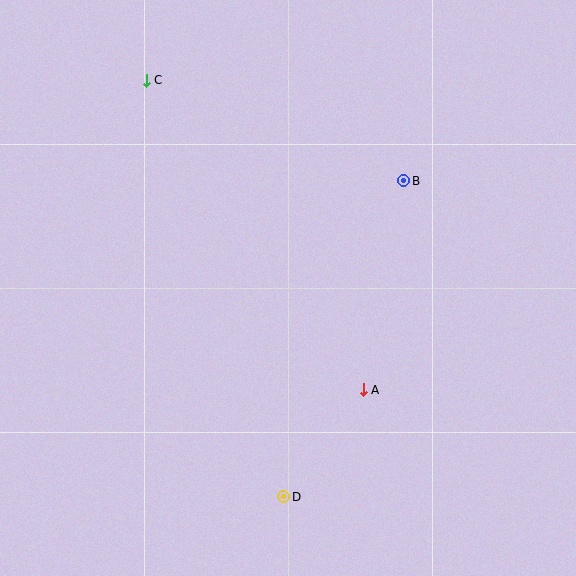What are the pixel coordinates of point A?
Point A is at (363, 390).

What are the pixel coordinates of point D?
Point D is at (284, 497).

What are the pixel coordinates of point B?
Point B is at (404, 181).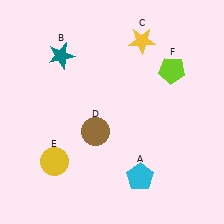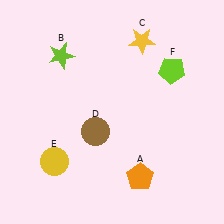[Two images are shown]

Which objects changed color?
A changed from cyan to orange. B changed from teal to lime.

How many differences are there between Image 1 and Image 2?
There are 2 differences between the two images.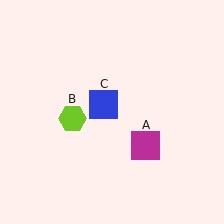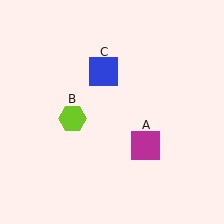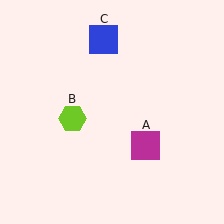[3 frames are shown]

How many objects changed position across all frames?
1 object changed position: blue square (object C).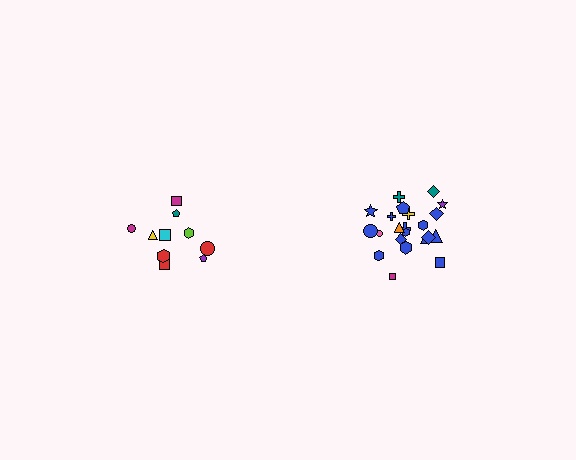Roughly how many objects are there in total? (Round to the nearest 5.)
Roughly 30 objects in total.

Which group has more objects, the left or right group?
The right group.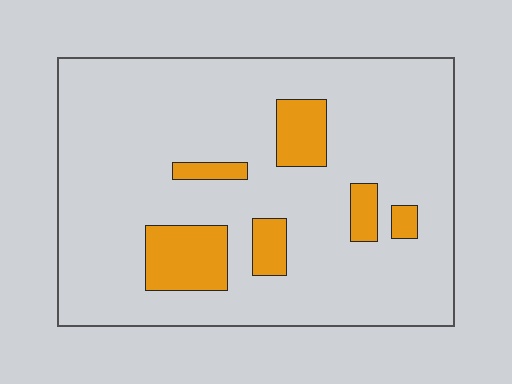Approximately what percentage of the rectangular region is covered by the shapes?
Approximately 15%.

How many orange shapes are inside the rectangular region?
6.